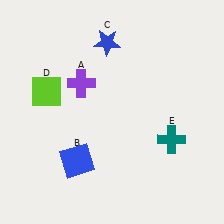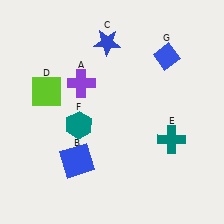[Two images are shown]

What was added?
A teal hexagon (F), a blue diamond (G) were added in Image 2.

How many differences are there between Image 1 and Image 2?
There are 2 differences between the two images.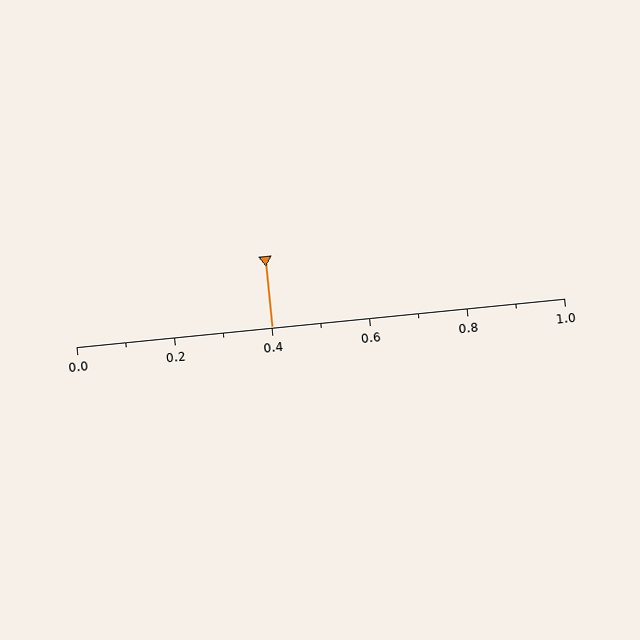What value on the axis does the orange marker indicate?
The marker indicates approximately 0.4.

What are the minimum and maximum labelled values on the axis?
The axis runs from 0.0 to 1.0.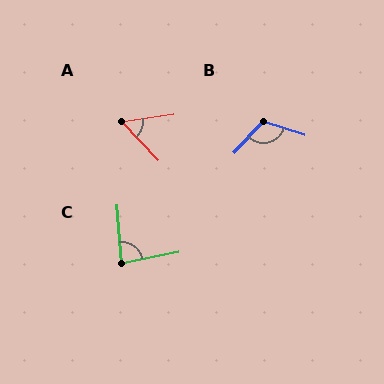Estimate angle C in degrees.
Approximately 83 degrees.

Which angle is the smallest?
A, at approximately 54 degrees.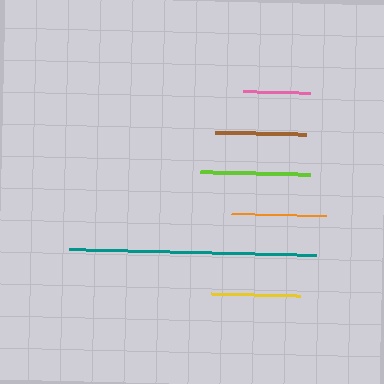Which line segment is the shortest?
The pink line is the shortest at approximately 67 pixels.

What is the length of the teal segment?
The teal segment is approximately 247 pixels long.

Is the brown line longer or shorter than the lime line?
The lime line is longer than the brown line.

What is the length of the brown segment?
The brown segment is approximately 92 pixels long.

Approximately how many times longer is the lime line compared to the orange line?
The lime line is approximately 1.2 times the length of the orange line.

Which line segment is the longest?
The teal line is the longest at approximately 247 pixels.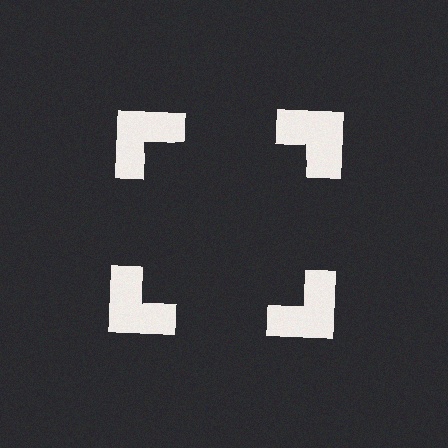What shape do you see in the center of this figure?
An illusory square — its edges are inferred from the aligned wedge cuts in the notched squares, not physically drawn.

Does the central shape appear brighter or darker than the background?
It typically appears slightly darker than the background, even though no actual brightness change is drawn.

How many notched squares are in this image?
There are 4 — one at each vertex of the illusory square.